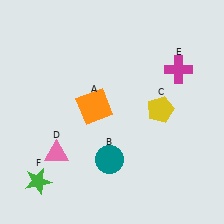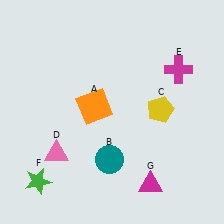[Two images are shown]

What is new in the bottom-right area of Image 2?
A magenta triangle (G) was added in the bottom-right area of Image 2.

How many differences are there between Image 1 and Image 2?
There is 1 difference between the two images.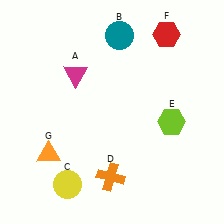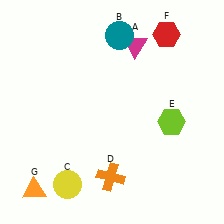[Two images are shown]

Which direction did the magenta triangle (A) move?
The magenta triangle (A) moved right.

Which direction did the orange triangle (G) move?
The orange triangle (G) moved down.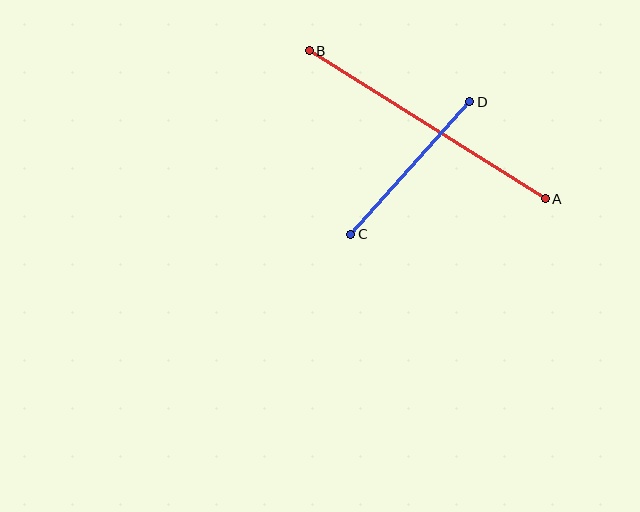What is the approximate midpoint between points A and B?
The midpoint is at approximately (427, 125) pixels.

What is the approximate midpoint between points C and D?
The midpoint is at approximately (410, 168) pixels.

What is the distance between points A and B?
The distance is approximately 278 pixels.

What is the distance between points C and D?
The distance is approximately 179 pixels.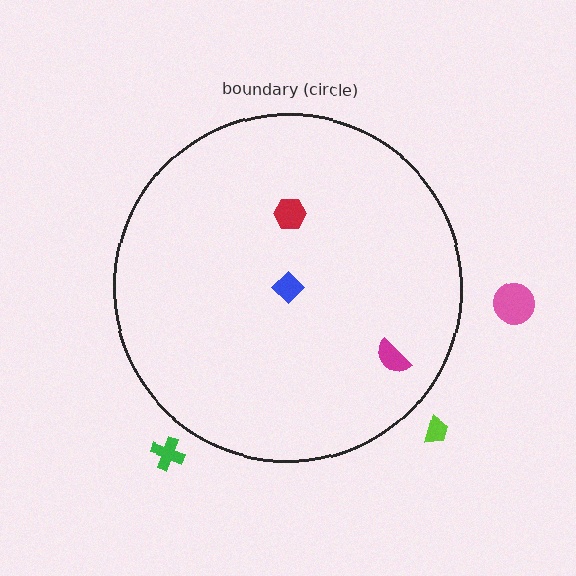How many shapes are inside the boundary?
3 inside, 3 outside.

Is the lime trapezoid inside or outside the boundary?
Outside.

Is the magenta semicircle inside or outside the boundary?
Inside.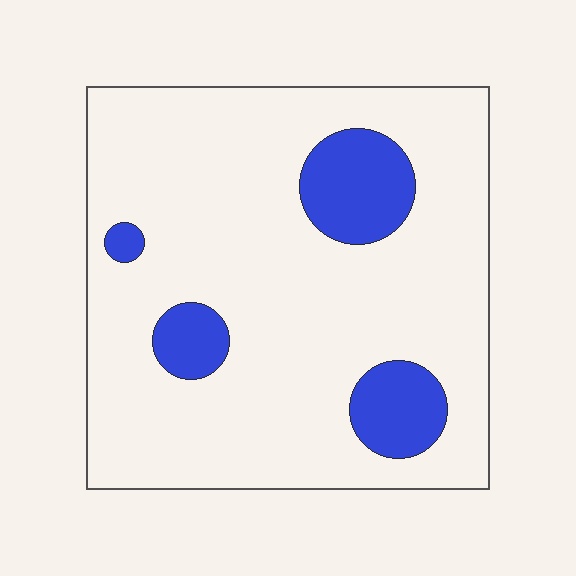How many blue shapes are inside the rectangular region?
4.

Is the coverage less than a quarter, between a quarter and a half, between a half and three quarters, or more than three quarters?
Less than a quarter.